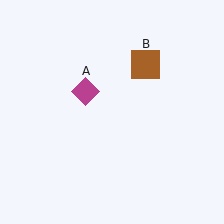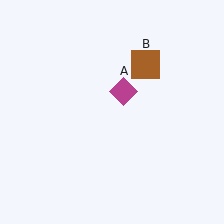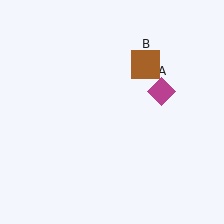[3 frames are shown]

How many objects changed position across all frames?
1 object changed position: magenta diamond (object A).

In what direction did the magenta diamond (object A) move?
The magenta diamond (object A) moved right.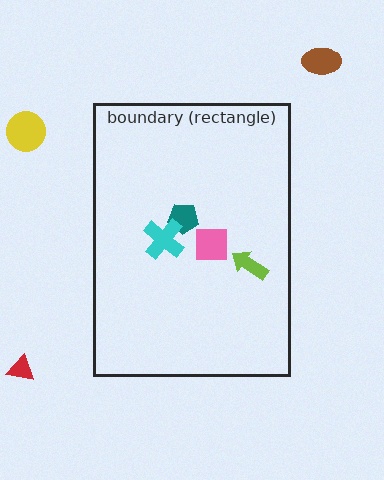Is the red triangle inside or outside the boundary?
Outside.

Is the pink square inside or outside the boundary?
Inside.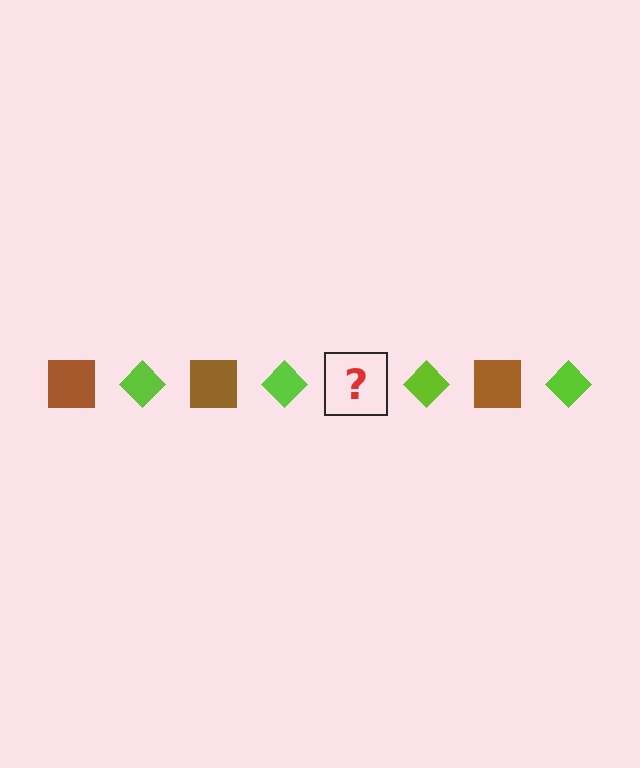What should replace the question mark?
The question mark should be replaced with a brown square.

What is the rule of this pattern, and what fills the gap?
The rule is that the pattern alternates between brown square and lime diamond. The gap should be filled with a brown square.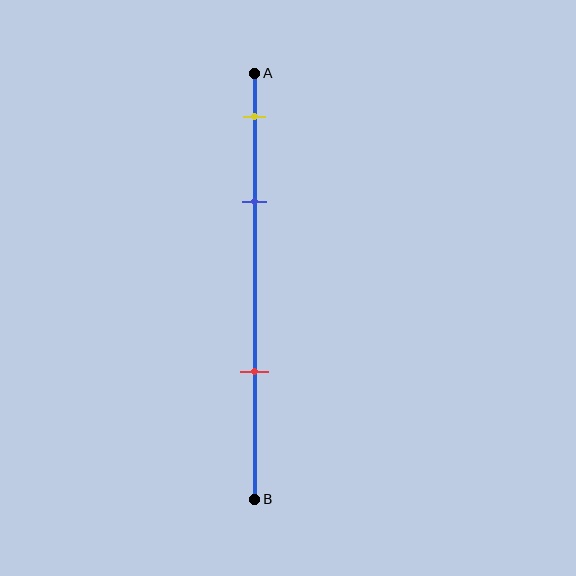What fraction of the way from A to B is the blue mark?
The blue mark is approximately 30% (0.3) of the way from A to B.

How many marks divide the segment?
There are 3 marks dividing the segment.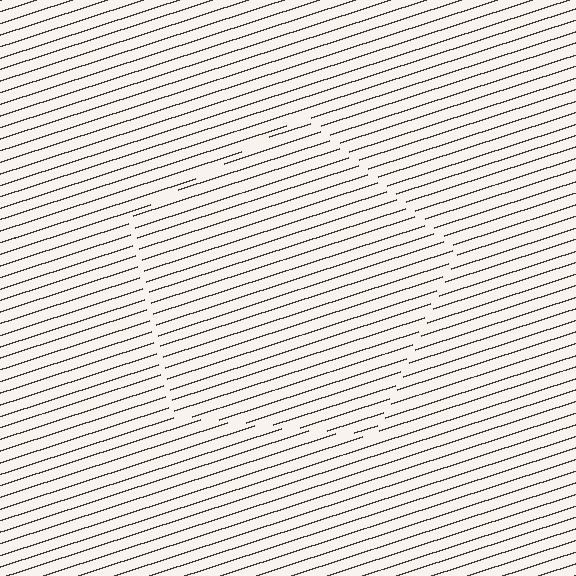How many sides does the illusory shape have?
5 sides — the line-ends trace a pentagon.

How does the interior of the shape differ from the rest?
The interior of the shape contains the same grating, shifted by half a period — the contour is defined by the phase discontinuity where line-ends from the inner and outer gratings abut.